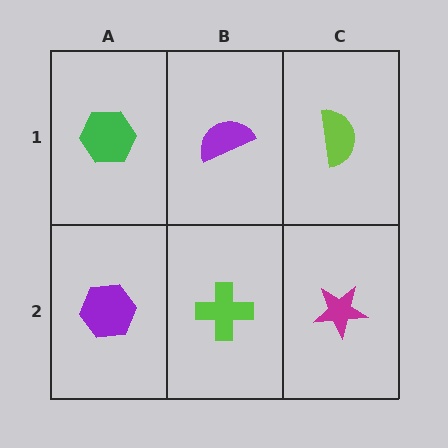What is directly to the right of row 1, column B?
A lime semicircle.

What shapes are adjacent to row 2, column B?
A purple semicircle (row 1, column B), a purple hexagon (row 2, column A), a magenta star (row 2, column C).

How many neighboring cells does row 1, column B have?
3.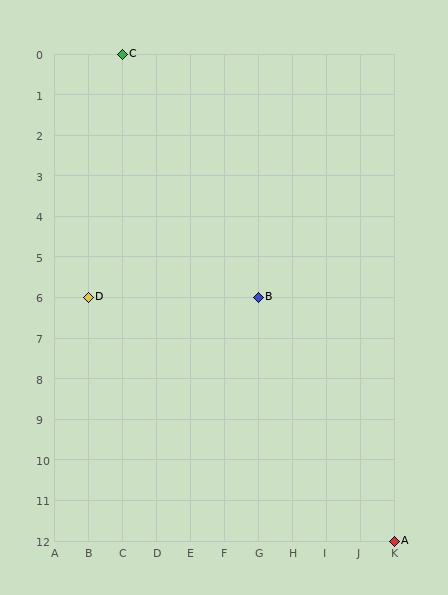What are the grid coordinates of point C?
Point C is at grid coordinates (C, 0).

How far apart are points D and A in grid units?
Points D and A are 9 columns and 6 rows apart (about 10.8 grid units diagonally).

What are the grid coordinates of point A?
Point A is at grid coordinates (K, 12).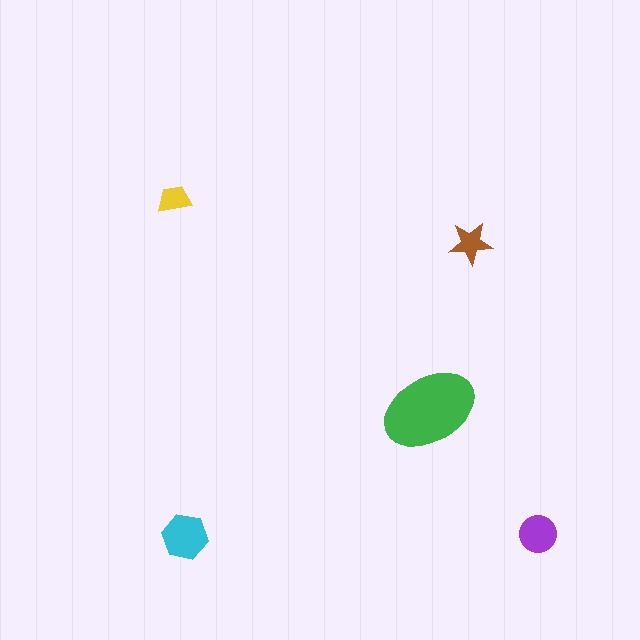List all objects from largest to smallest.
The green ellipse, the cyan hexagon, the purple circle, the brown star, the yellow trapezoid.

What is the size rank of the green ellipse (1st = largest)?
1st.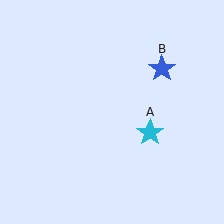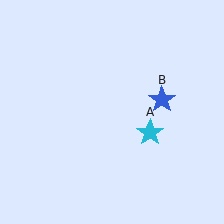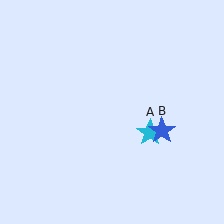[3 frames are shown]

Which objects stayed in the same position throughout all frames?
Cyan star (object A) remained stationary.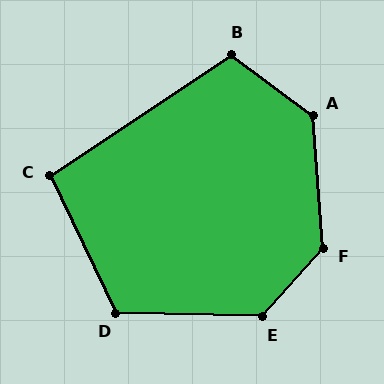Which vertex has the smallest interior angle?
C, at approximately 98 degrees.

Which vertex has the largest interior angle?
F, at approximately 134 degrees.